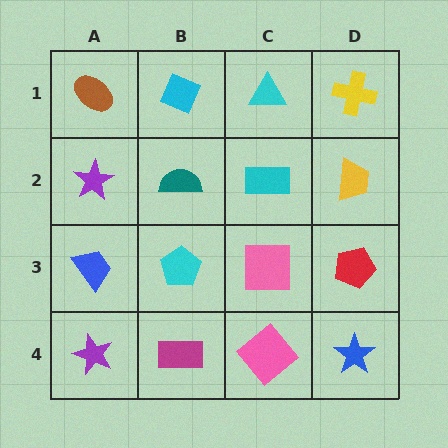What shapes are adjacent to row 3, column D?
A yellow trapezoid (row 2, column D), a blue star (row 4, column D), a pink square (row 3, column C).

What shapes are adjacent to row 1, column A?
A purple star (row 2, column A), a cyan diamond (row 1, column B).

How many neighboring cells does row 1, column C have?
3.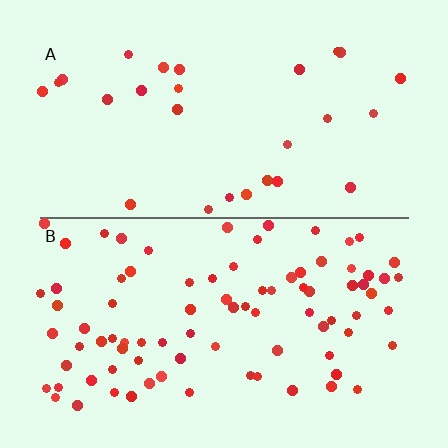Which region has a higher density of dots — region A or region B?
B (the bottom).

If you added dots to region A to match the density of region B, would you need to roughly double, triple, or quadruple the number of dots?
Approximately triple.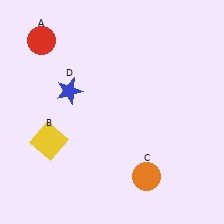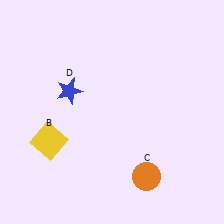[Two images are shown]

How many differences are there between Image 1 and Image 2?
There is 1 difference between the two images.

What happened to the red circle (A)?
The red circle (A) was removed in Image 2. It was in the top-left area of Image 1.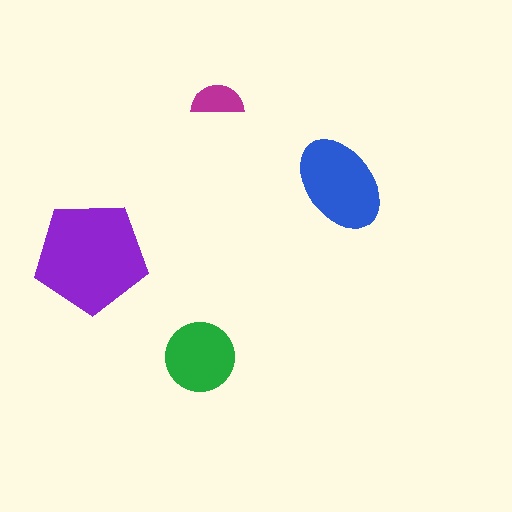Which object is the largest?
The purple pentagon.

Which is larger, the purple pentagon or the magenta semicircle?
The purple pentagon.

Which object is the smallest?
The magenta semicircle.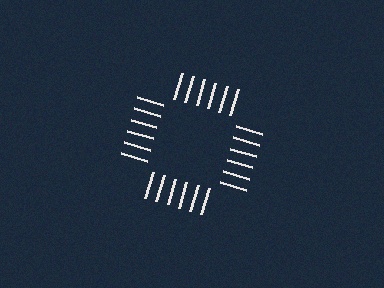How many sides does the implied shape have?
4 sides — the line-ends trace a square.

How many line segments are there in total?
24 — 6 along each of the 4 edges.